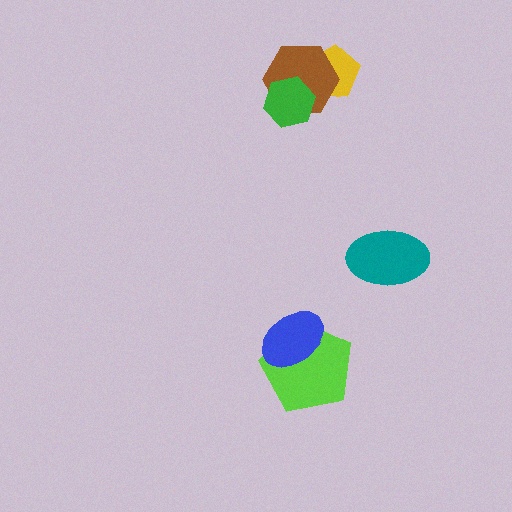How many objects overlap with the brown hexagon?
2 objects overlap with the brown hexagon.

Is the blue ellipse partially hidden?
No, no other shape covers it.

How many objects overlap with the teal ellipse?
0 objects overlap with the teal ellipse.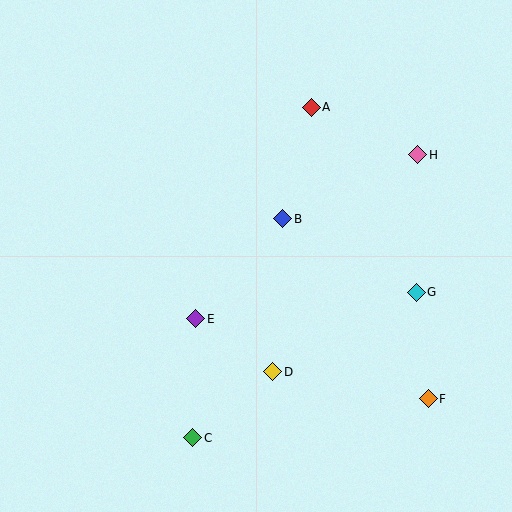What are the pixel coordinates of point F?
Point F is at (428, 399).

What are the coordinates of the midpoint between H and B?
The midpoint between H and B is at (350, 187).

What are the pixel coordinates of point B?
Point B is at (283, 219).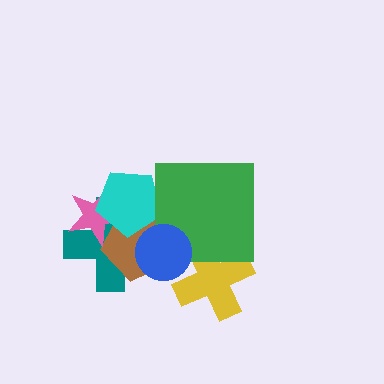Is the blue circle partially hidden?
No, no other shape covers it.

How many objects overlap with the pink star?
3 objects overlap with the pink star.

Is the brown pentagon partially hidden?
Yes, it is partially covered by another shape.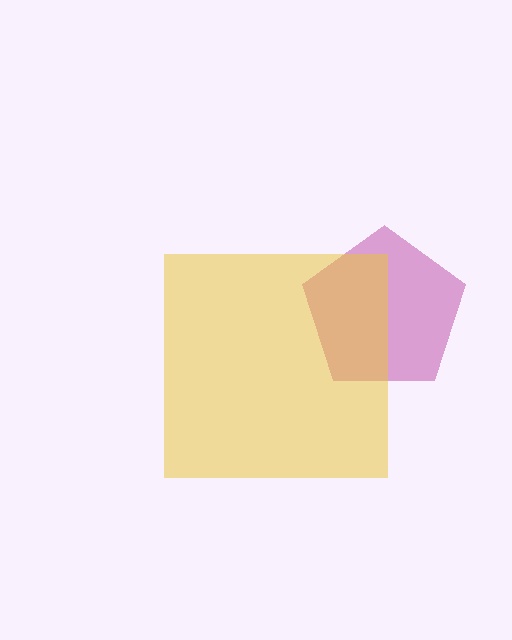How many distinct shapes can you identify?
There are 2 distinct shapes: a magenta pentagon, a yellow square.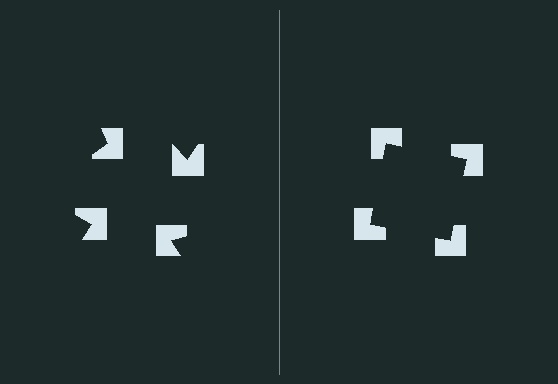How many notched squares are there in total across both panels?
8 — 4 on each side.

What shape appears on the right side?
An illusory square.